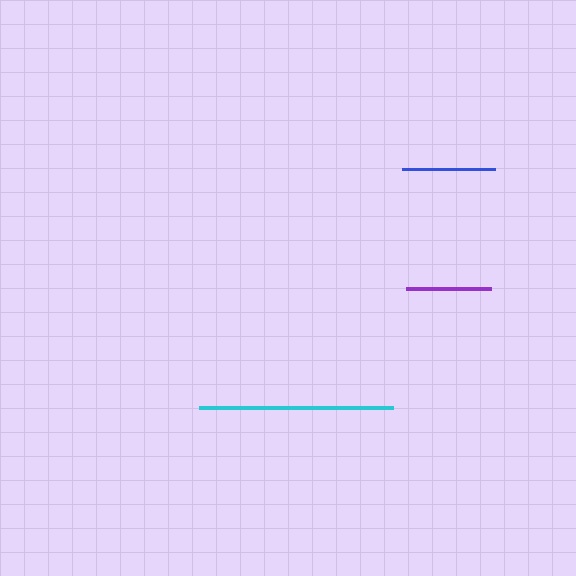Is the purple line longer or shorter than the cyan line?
The cyan line is longer than the purple line.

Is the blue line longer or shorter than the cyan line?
The cyan line is longer than the blue line.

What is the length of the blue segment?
The blue segment is approximately 93 pixels long.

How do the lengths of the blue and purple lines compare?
The blue and purple lines are approximately the same length.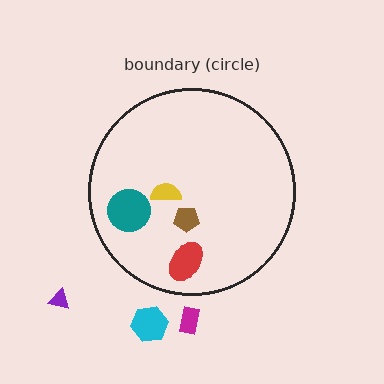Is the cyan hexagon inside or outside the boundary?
Outside.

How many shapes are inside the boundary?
4 inside, 3 outside.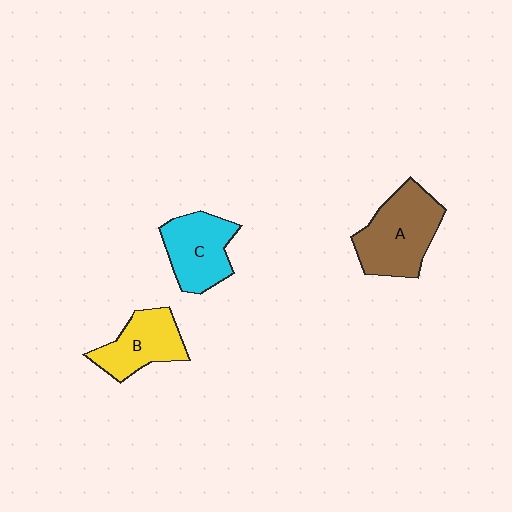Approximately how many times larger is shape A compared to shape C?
Approximately 1.3 times.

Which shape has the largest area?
Shape A (brown).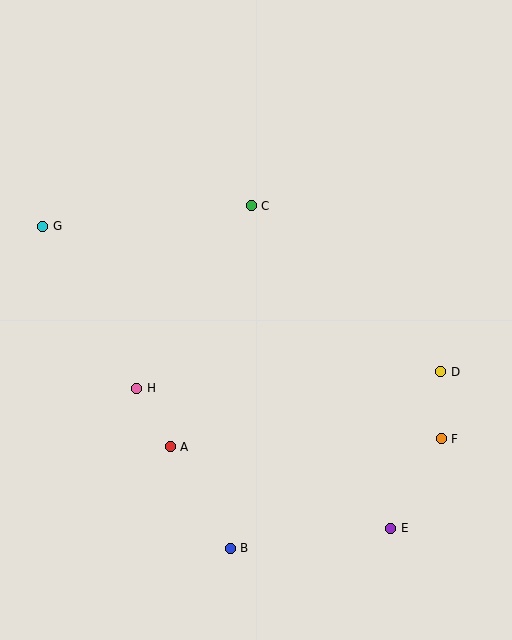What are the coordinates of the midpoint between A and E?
The midpoint between A and E is at (280, 488).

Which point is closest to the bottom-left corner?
Point B is closest to the bottom-left corner.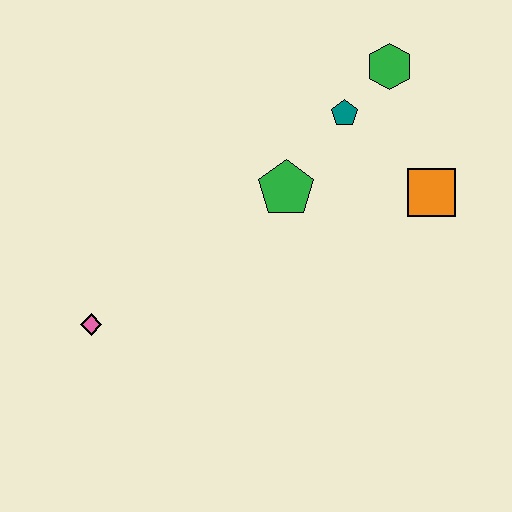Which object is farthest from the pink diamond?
The green hexagon is farthest from the pink diamond.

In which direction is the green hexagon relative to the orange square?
The green hexagon is above the orange square.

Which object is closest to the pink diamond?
The green pentagon is closest to the pink diamond.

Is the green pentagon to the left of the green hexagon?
Yes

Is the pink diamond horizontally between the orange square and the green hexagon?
No